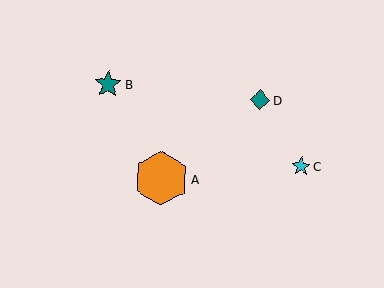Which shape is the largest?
The orange hexagon (labeled A) is the largest.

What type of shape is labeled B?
Shape B is a teal star.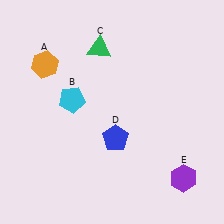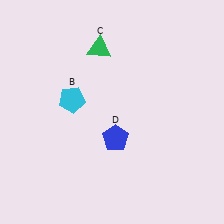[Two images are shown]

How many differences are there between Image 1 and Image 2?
There are 2 differences between the two images.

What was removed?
The purple hexagon (E), the orange hexagon (A) were removed in Image 2.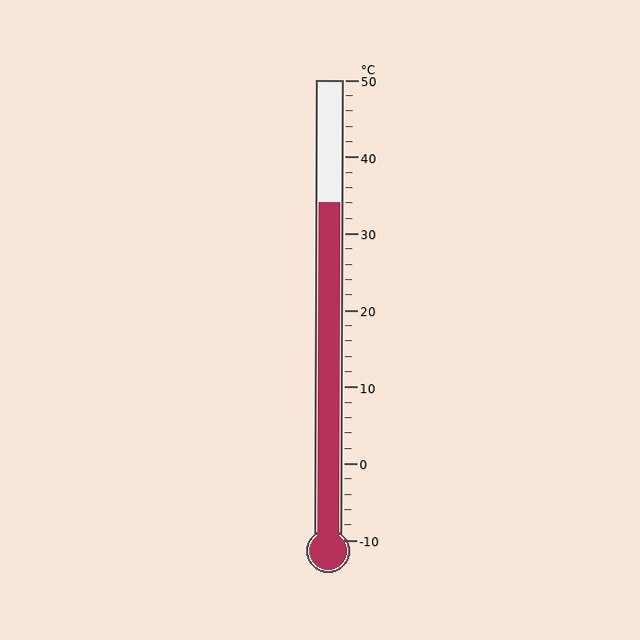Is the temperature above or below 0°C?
The temperature is above 0°C.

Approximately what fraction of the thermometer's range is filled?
The thermometer is filled to approximately 75% of its range.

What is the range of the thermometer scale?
The thermometer scale ranges from -10°C to 50°C.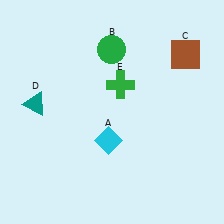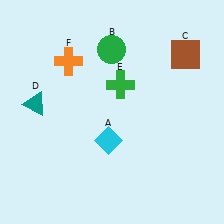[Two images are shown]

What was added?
An orange cross (F) was added in Image 2.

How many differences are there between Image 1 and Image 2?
There is 1 difference between the two images.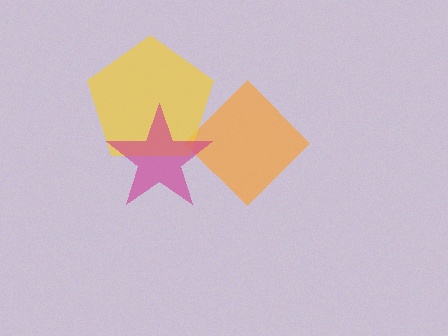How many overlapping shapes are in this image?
There are 3 overlapping shapes in the image.